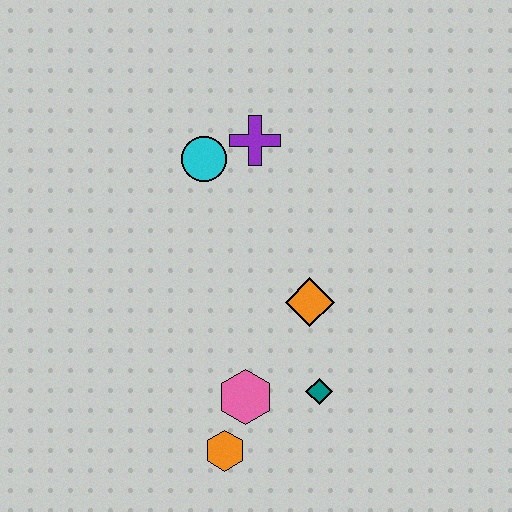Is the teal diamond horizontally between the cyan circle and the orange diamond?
No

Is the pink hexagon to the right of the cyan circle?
Yes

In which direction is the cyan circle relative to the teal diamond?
The cyan circle is above the teal diamond.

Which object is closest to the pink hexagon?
The orange hexagon is closest to the pink hexagon.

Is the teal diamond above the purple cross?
No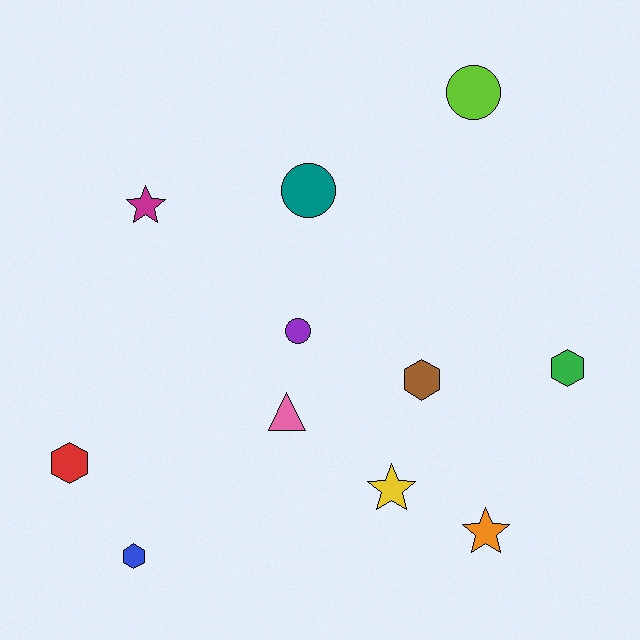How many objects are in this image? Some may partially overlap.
There are 11 objects.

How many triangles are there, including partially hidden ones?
There is 1 triangle.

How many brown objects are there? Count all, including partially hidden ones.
There is 1 brown object.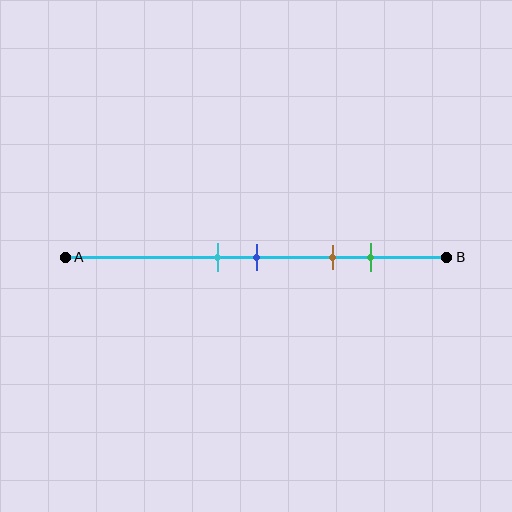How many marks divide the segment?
There are 4 marks dividing the segment.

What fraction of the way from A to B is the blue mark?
The blue mark is approximately 50% (0.5) of the way from A to B.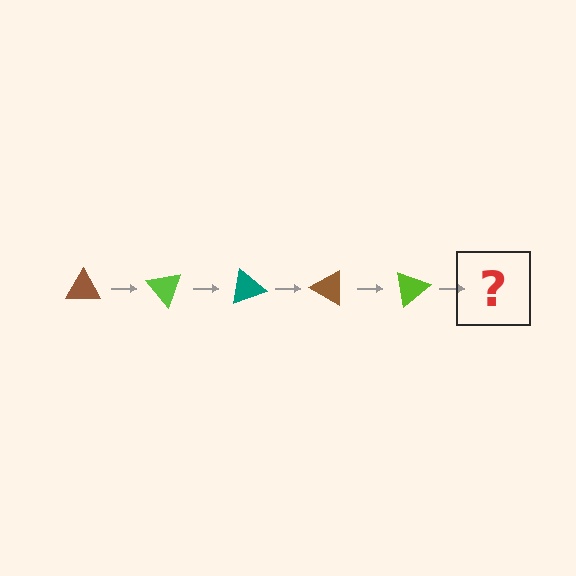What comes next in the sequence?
The next element should be a teal triangle, rotated 250 degrees from the start.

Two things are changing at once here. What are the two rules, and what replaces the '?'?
The two rules are that it rotates 50 degrees each step and the color cycles through brown, lime, and teal. The '?' should be a teal triangle, rotated 250 degrees from the start.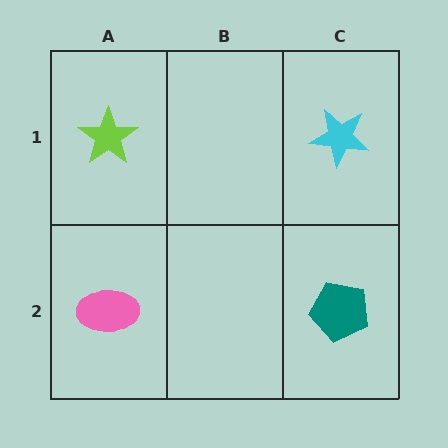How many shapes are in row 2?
2 shapes.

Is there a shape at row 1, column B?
No, that cell is empty.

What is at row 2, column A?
A pink ellipse.